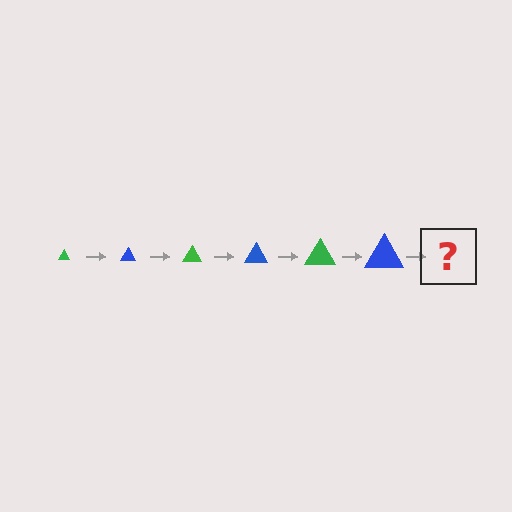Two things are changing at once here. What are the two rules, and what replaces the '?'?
The two rules are that the triangle grows larger each step and the color cycles through green and blue. The '?' should be a green triangle, larger than the previous one.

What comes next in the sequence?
The next element should be a green triangle, larger than the previous one.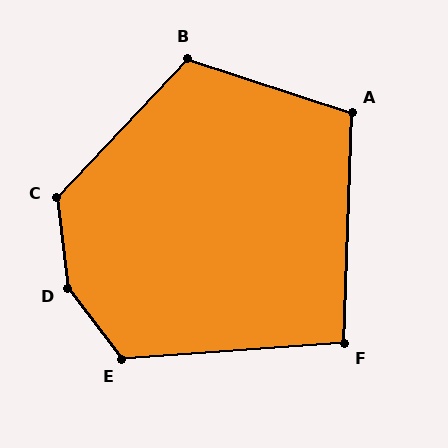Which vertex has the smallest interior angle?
F, at approximately 96 degrees.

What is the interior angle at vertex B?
Approximately 115 degrees (obtuse).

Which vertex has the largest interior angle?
D, at approximately 149 degrees.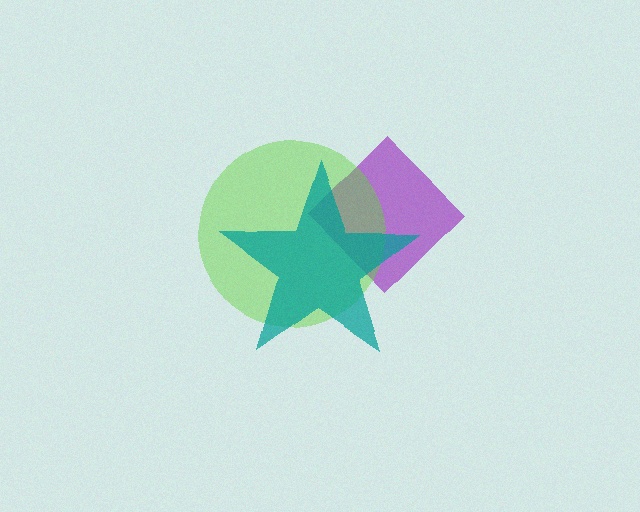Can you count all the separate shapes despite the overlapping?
Yes, there are 3 separate shapes.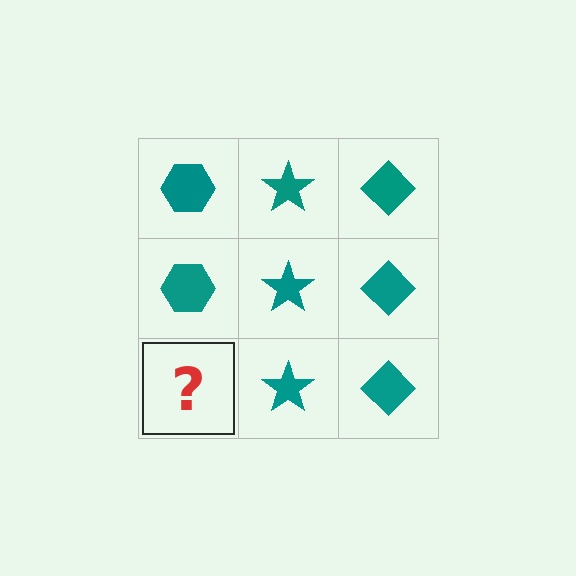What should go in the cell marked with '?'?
The missing cell should contain a teal hexagon.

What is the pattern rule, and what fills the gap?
The rule is that each column has a consistent shape. The gap should be filled with a teal hexagon.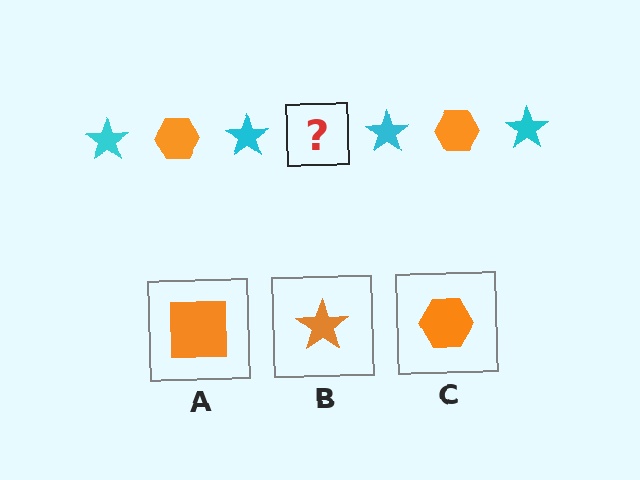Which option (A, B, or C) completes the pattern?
C.